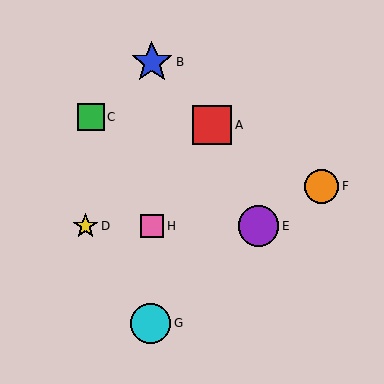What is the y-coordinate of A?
Object A is at y≈125.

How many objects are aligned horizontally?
3 objects (D, E, H) are aligned horizontally.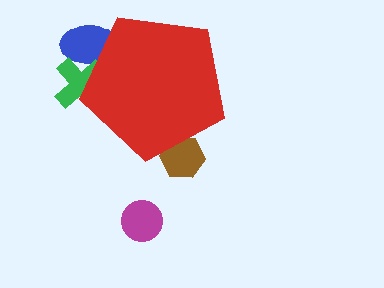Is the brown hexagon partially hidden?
Yes, the brown hexagon is partially hidden behind the red pentagon.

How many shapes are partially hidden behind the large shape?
3 shapes are partially hidden.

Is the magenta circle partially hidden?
No, the magenta circle is fully visible.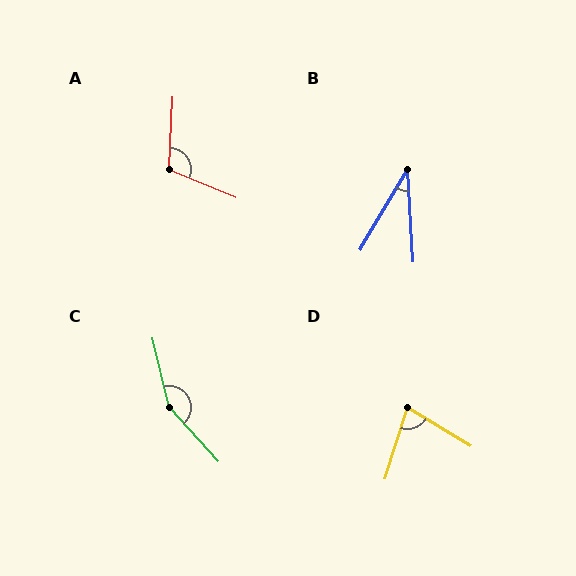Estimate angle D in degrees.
Approximately 76 degrees.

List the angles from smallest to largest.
B (34°), D (76°), A (109°), C (151°).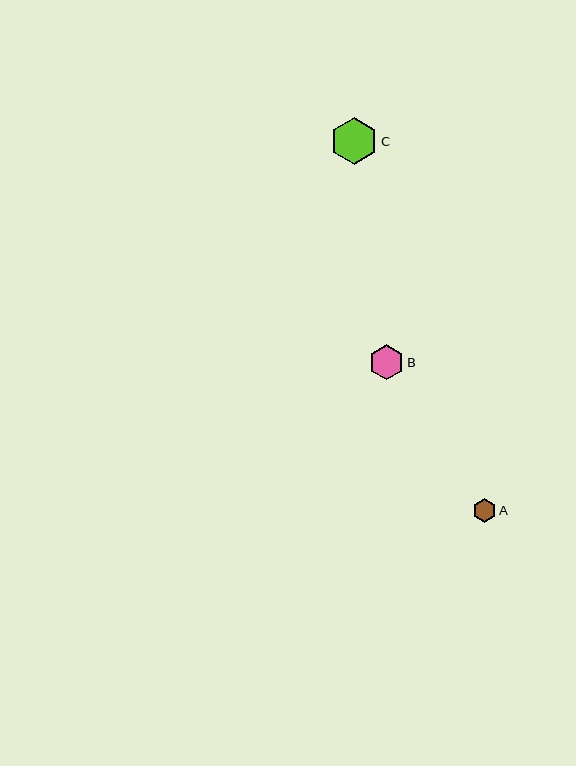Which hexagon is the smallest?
Hexagon A is the smallest with a size of approximately 24 pixels.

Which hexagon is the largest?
Hexagon C is the largest with a size of approximately 47 pixels.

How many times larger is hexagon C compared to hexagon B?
Hexagon C is approximately 1.4 times the size of hexagon B.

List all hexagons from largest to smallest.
From largest to smallest: C, B, A.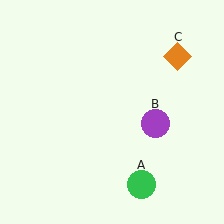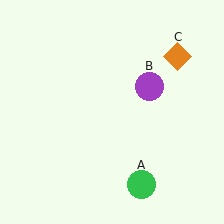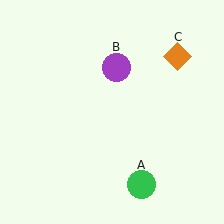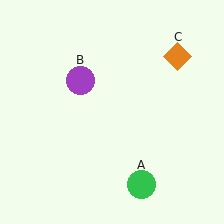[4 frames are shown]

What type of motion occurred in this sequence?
The purple circle (object B) rotated counterclockwise around the center of the scene.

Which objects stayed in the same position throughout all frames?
Green circle (object A) and orange diamond (object C) remained stationary.